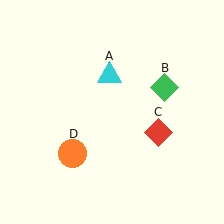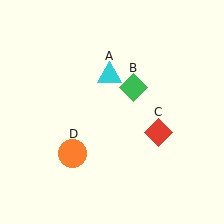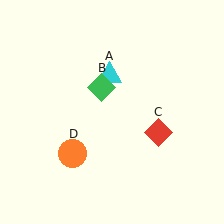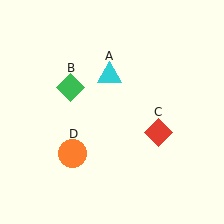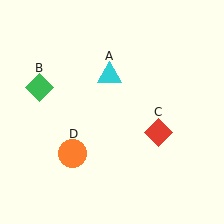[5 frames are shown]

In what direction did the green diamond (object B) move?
The green diamond (object B) moved left.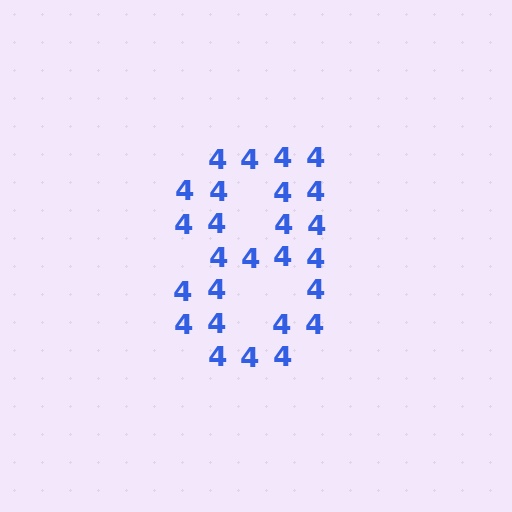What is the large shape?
The large shape is the digit 8.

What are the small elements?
The small elements are digit 4's.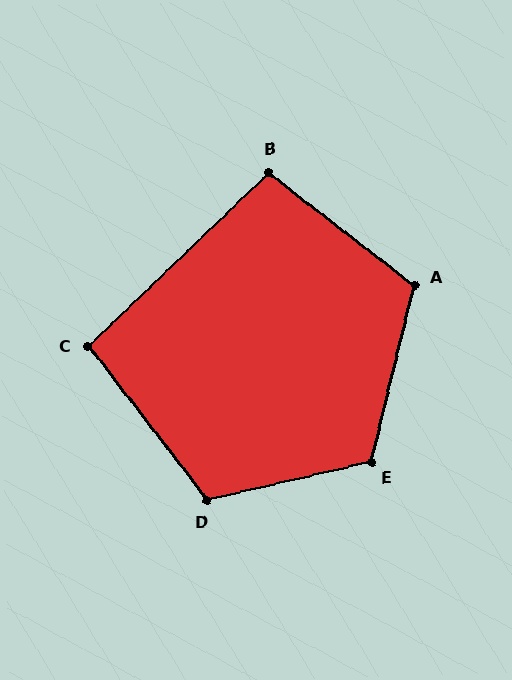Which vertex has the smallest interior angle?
C, at approximately 96 degrees.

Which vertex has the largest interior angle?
E, at approximately 117 degrees.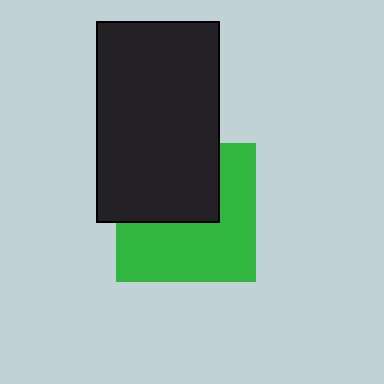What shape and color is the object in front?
The object in front is a black rectangle.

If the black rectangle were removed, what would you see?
You would see the complete green square.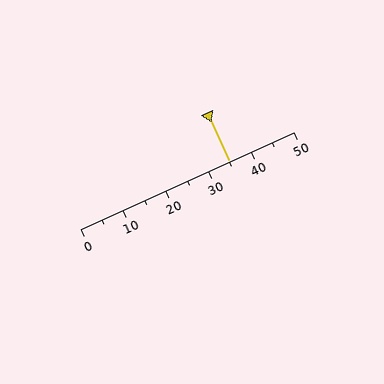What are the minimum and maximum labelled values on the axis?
The axis runs from 0 to 50.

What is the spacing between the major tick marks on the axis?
The major ticks are spaced 10 apart.